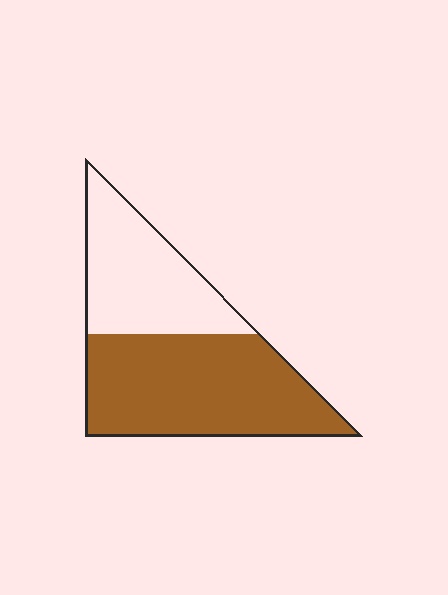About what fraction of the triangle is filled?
About three fifths (3/5).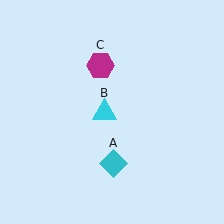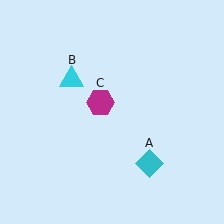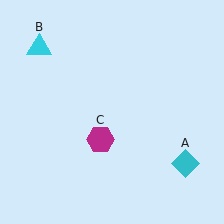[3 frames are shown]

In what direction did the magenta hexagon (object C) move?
The magenta hexagon (object C) moved down.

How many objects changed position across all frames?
3 objects changed position: cyan diamond (object A), cyan triangle (object B), magenta hexagon (object C).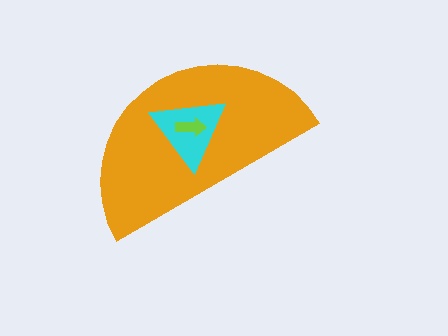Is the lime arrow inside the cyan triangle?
Yes.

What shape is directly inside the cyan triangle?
The lime arrow.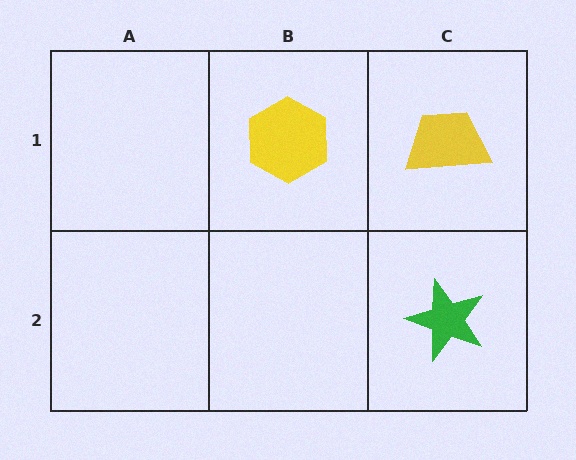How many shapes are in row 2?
1 shape.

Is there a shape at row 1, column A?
No, that cell is empty.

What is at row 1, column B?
A yellow hexagon.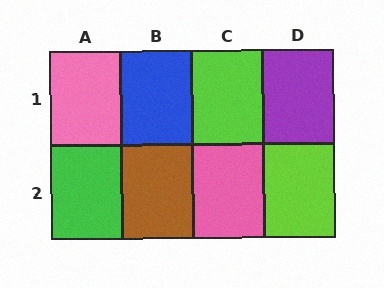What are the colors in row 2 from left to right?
Green, brown, pink, lime.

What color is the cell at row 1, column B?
Blue.